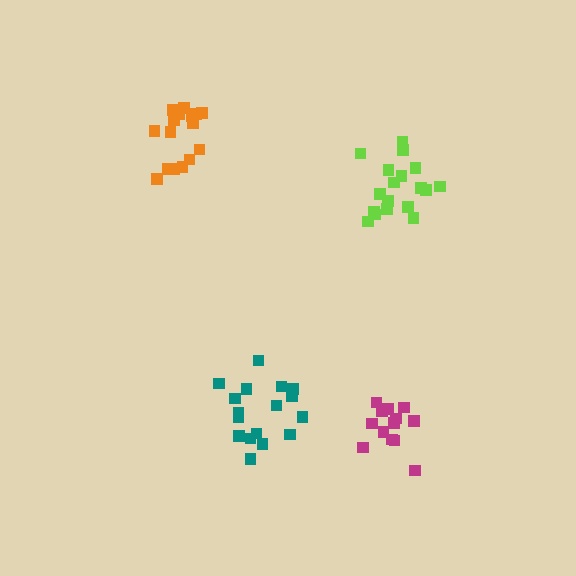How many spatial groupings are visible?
There are 4 spatial groupings.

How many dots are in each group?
Group 1: 17 dots, Group 2: 17 dots, Group 3: 14 dots, Group 4: 18 dots (66 total).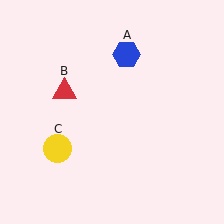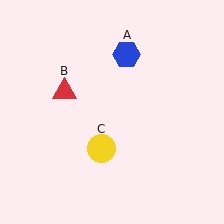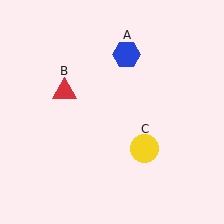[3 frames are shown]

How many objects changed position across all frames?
1 object changed position: yellow circle (object C).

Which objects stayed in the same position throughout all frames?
Blue hexagon (object A) and red triangle (object B) remained stationary.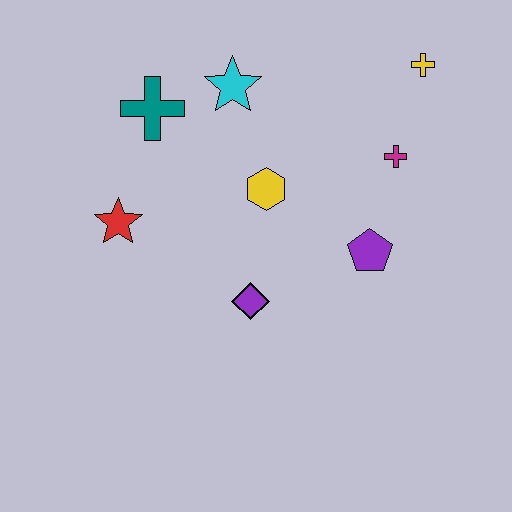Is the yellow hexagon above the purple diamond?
Yes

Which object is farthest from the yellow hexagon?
The yellow cross is farthest from the yellow hexagon.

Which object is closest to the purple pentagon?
The magenta cross is closest to the purple pentagon.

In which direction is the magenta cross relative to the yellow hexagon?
The magenta cross is to the right of the yellow hexagon.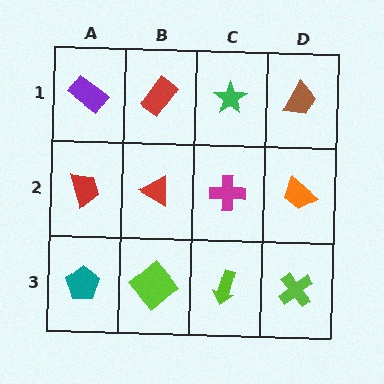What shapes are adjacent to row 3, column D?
An orange trapezoid (row 2, column D), a lime arrow (row 3, column C).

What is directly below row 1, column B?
A red triangle.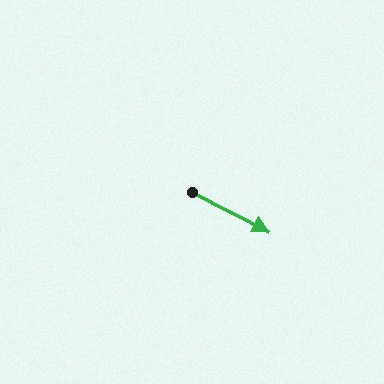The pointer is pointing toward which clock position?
Roughly 4 o'clock.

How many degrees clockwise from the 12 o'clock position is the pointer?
Approximately 117 degrees.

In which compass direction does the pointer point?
Southeast.